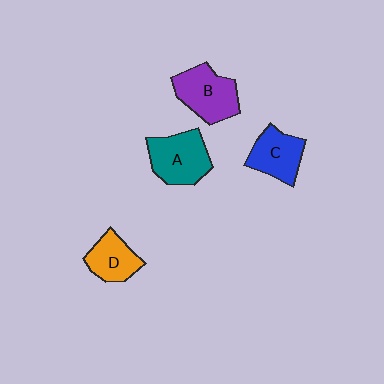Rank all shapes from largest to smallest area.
From largest to smallest: A (teal), B (purple), C (blue), D (orange).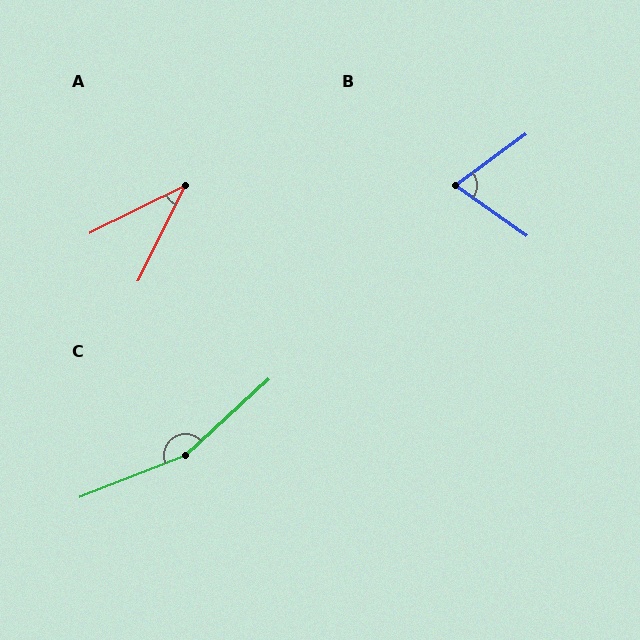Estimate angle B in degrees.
Approximately 71 degrees.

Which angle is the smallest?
A, at approximately 37 degrees.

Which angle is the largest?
C, at approximately 159 degrees.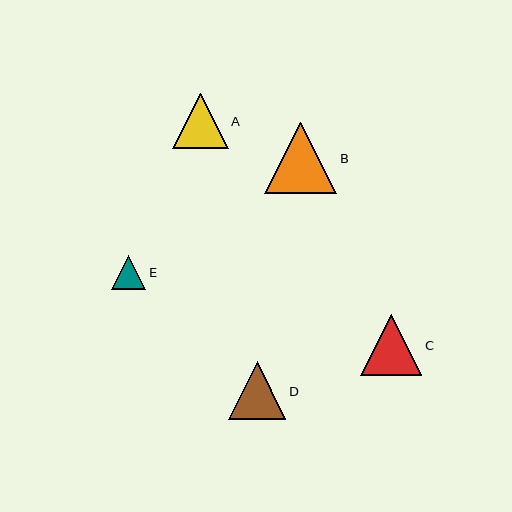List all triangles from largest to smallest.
From largest to smallest: B, C, D, A, E.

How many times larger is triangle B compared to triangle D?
Triangle B is approximately 1.2 times the size of triangle D.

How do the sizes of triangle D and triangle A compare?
Triangle D and triangle A are approximately the same size.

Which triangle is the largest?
Triangle B is the largest with a size of approximately 72 pixels.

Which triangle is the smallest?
Triangle E is the smallest with a size of approximately 34 pixels.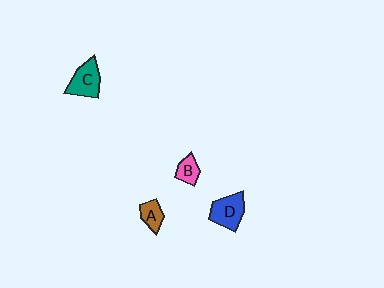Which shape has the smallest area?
Shape B (pink).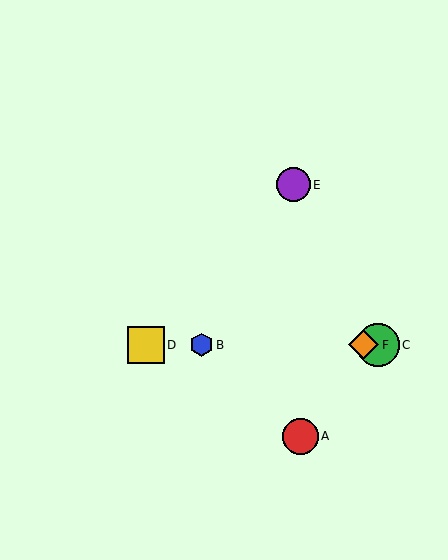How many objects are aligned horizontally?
4 objects (B, C, D, F) are aligned horizontally.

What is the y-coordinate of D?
Object D is at y≈345.